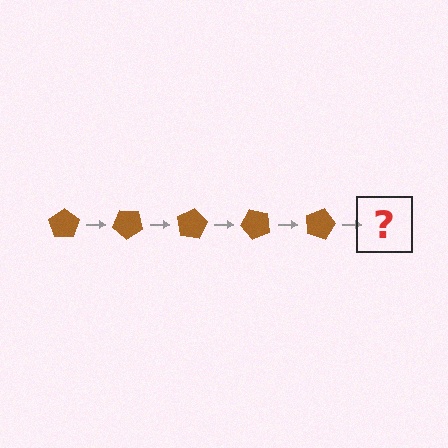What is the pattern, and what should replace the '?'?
The pattern is that the pentagon rotates 40 degrees each step. The '?' should be a brown pentagon rotated 200 degrees.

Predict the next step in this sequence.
The next step is a brown pentagon rotated 200 degrees.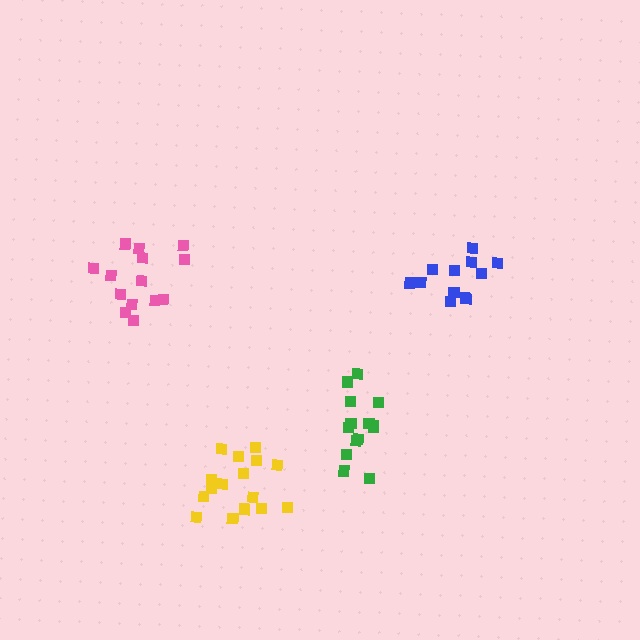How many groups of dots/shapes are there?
There are 4 groups.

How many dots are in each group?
Group 1: 16 dots, Group 2: 14 dots, Group 3: 12 dots, Group 4: 14 dots (56 total).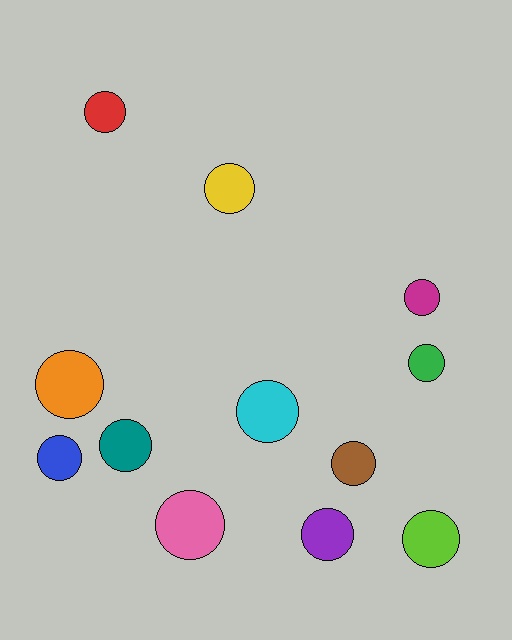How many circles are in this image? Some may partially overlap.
There are 12 circles.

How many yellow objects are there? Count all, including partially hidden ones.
There is 1 yellow object.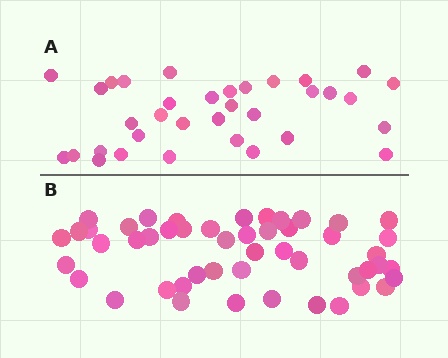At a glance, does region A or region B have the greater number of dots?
Region B (the bottom region) has more dots.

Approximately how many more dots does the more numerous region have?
Region B has approximately 15 more dots than region A.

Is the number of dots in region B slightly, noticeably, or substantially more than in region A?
Region B has noticeably more, but not dramatically so. The ratio is roughly 1.4 to 1.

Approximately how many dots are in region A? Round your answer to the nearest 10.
About 30 dots. (The exact count is 34, which rounds to 30.)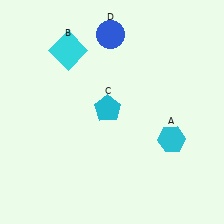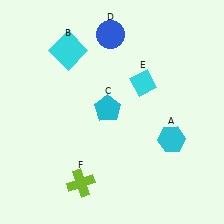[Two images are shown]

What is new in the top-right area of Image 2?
A cyan diamond (E) was added in the top-right area of Image 2.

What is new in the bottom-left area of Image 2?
A lime cross (F) was added in the bottom-left area of Image 2.